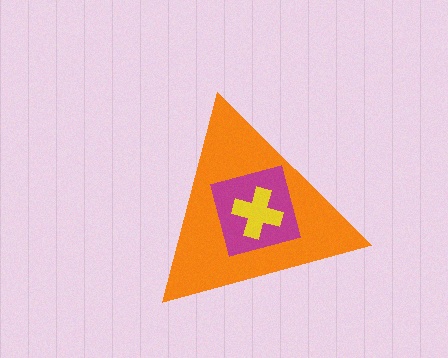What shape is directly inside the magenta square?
The yellow cross.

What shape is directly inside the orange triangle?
The magenta square.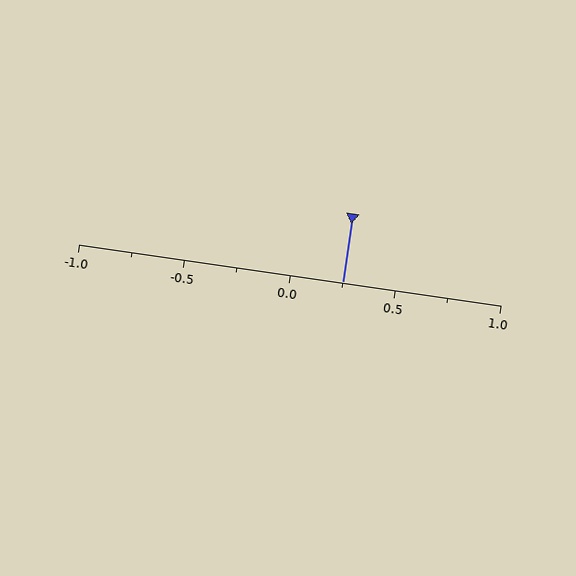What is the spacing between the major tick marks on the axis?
The major ticks are spaced 0.5 apart.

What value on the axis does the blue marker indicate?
The marker indicates approximately 0.25.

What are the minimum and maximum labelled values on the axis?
The axis runs from -1.0 to 1.0.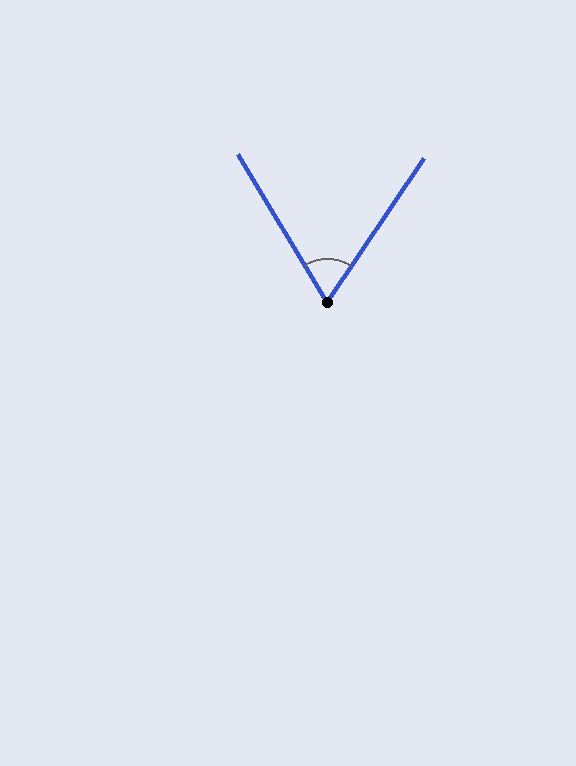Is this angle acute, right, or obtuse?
It is acute.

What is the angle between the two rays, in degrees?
Approximately 65 degrees.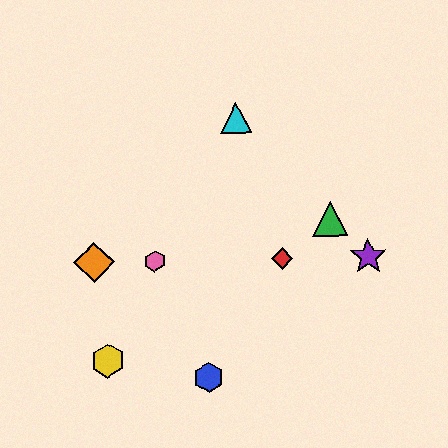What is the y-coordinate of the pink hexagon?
The pink hexagon is at y≈261.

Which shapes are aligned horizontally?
The red diamond, the purple star, the orange diamond, the pink hexagon are aligned horizontally.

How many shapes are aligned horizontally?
4 shapes (the red diamond, the purple star, the orange diamond, the pink hexagon) are aligned horizontally.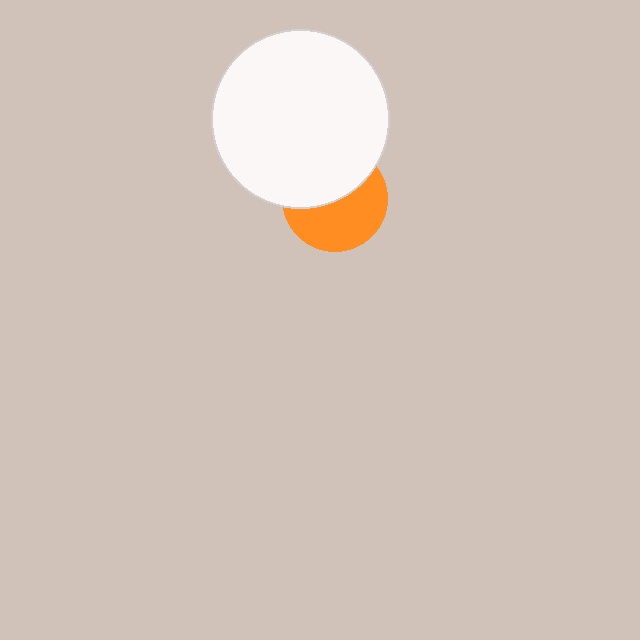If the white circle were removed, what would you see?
You would see the complete orange circle.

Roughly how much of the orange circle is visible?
About half of it is visible (roughly 53%).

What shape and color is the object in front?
The object in front is a white circle.